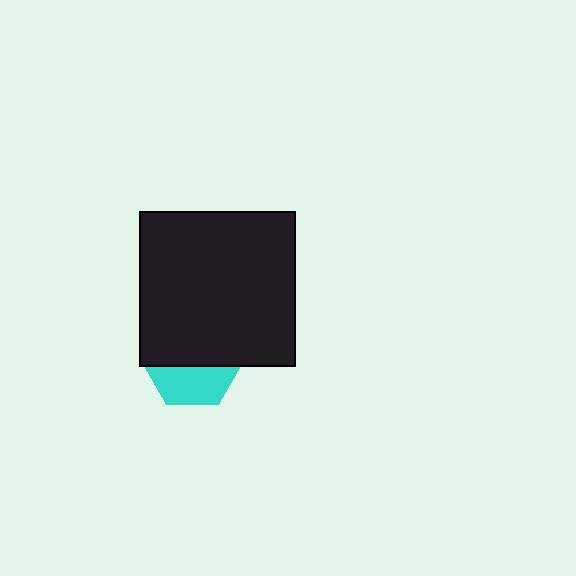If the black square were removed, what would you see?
You would see the complete cyan hexagon.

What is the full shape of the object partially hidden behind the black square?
The partially hidden object is a cyan hexagon.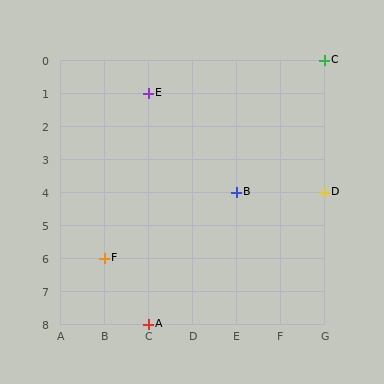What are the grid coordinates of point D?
Point D is at grid coordinates (G, 4).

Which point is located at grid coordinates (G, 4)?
Point D is at (G, 4).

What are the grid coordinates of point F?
Point F is at grid coordinates (B, 6).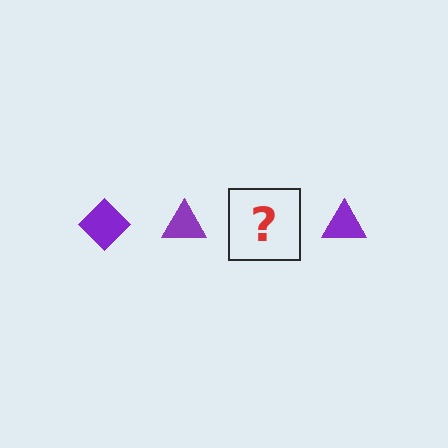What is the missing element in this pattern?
The missing element is a purple diamond.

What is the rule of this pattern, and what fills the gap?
The rule is that the pattern cycles through diamond, triangle shapes in purple. The gap should be filled with a purple diamond.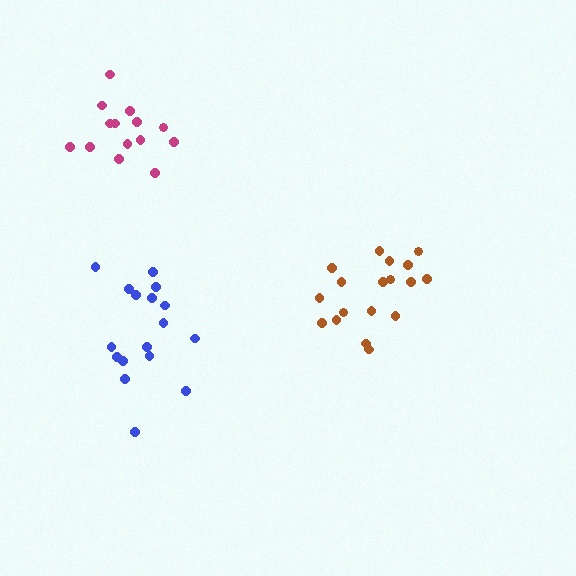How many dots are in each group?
Group 1: 18 dots, Group 2: 17 dots, Group 3: 14 dots (49 total).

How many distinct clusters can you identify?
There are 3 distinct clusters.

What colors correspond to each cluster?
The clusters are colored: brown, blue, magenta.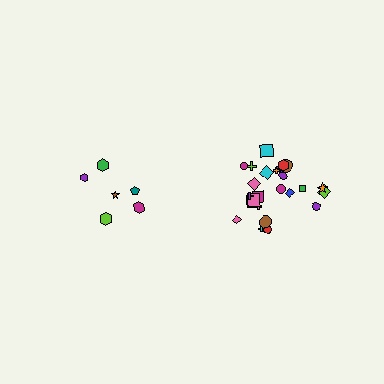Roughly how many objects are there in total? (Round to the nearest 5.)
Roughly 30 objects in total.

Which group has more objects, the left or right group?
The right group.